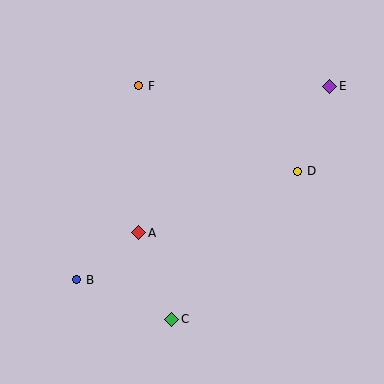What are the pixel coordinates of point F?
Point F is at (139, 86).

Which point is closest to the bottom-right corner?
Point C is closest to the bottom-right corner.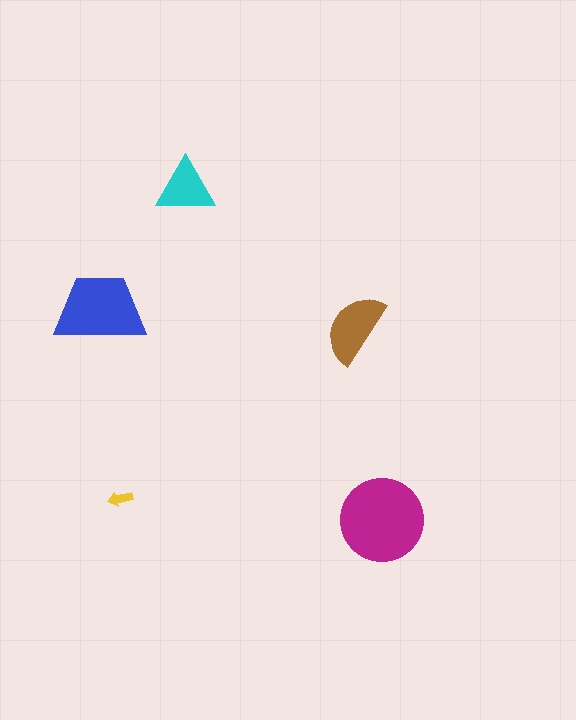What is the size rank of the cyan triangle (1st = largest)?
4th.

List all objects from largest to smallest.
The magenta circle, the blue trapezoid, the brown semicircle, the cyan triangle, the yellow arrow.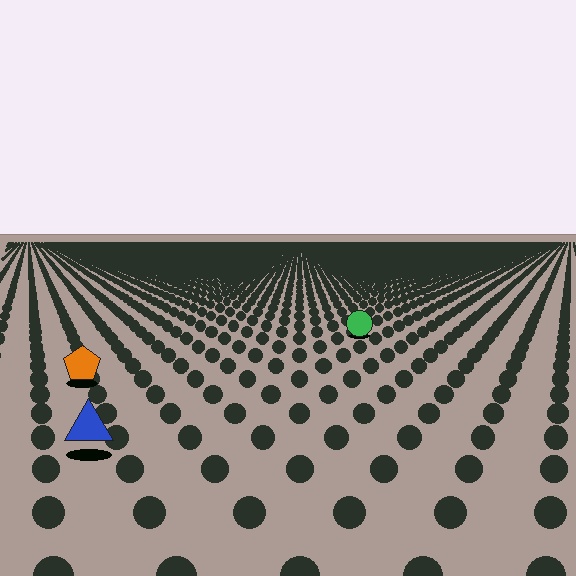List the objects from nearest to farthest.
From nearest to farthest: the blue triangle, the orange pentagon, the green circle.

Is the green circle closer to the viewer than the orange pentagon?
No. The orange pentagon is closer — you can tell from the texture gradient: the ground texture is coarser near it.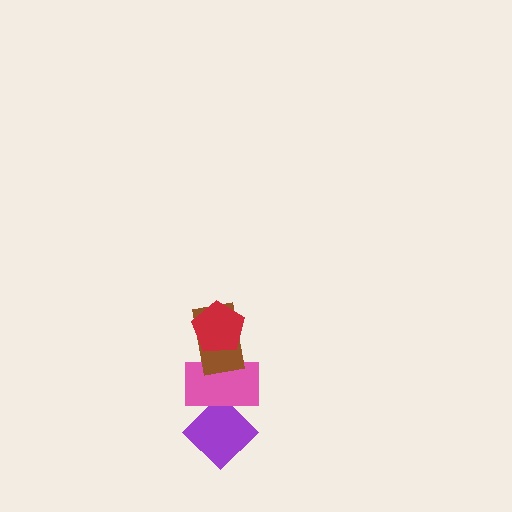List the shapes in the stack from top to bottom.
From top to bottom: the red pentagon, the brown rectangle, the pink rectangle, the purple diamond.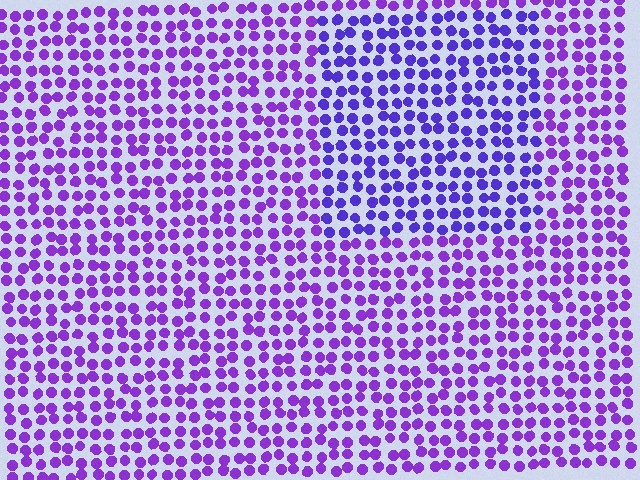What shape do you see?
I see a rectangle.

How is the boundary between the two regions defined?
The boundary is defined purely by a slight shift in hue (about 23 degrees). Spacing, size, and orientation are identical on both sides.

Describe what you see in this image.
The image is filled with small purple elements in a uniform arrangement. A rectangle-shaped region is visible where the elements are tinted to a slightly different hue, forming a subtle color boundary.